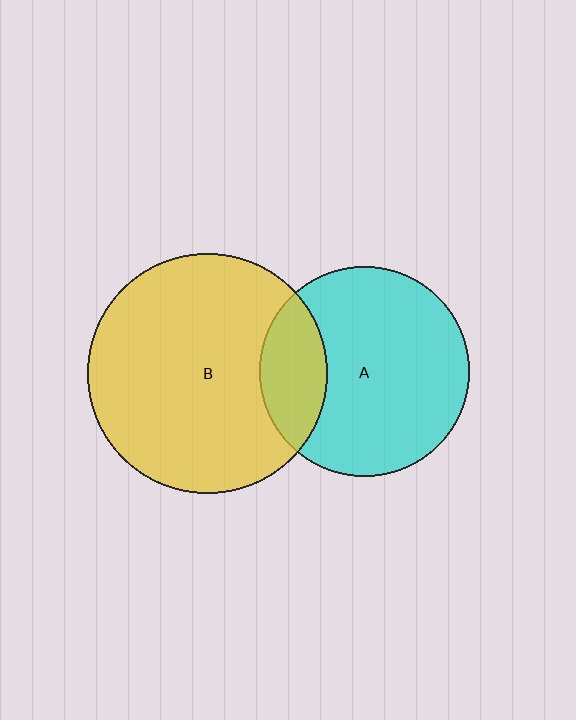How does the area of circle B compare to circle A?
Approximately 1.3 times.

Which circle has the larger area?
Circle B (yellow).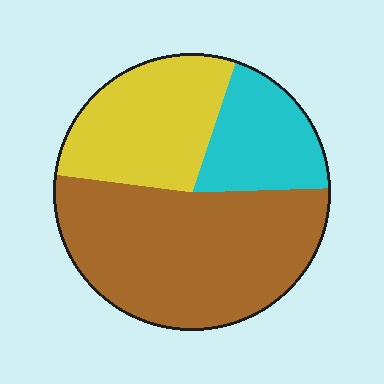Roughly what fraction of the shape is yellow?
Yellow takes up about one quarter (1/4) of the shape.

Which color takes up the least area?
Cyan, at roughly 20%.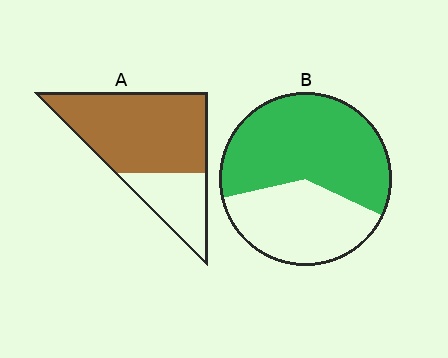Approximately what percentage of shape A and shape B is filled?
A is approximately 70% and B is approximately 60%.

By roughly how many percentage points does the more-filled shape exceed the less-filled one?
By roughly 10 percentage points (A over B).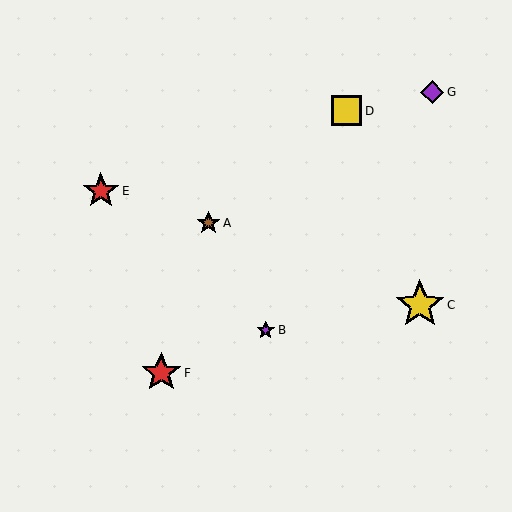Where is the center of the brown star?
The center of the brown star is at (208, 223).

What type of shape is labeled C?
Shape C is a yellow star.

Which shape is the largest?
The yellow star (labeled C) is the largest.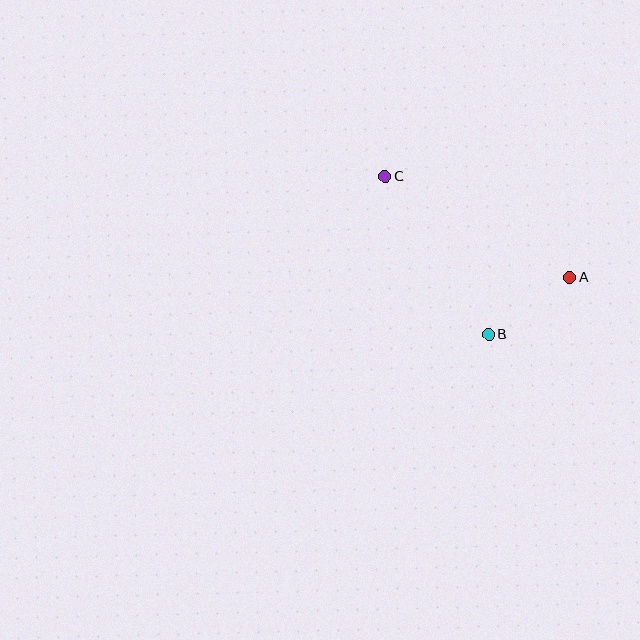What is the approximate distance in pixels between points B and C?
The distance between B and C is approximately 189 pixels.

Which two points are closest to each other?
Points A and B are closest to each other.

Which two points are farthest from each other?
Points A and C are farthest from each other.